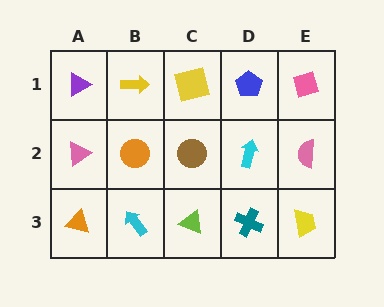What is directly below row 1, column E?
A pink semicircle.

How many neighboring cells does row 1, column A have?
2.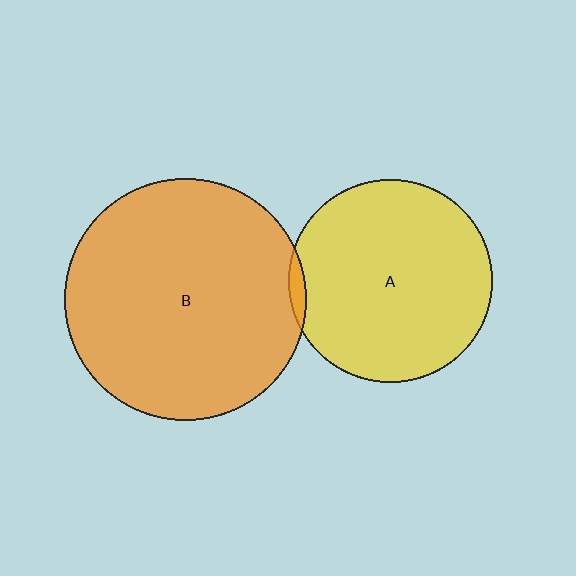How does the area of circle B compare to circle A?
Approximately 1.4 times.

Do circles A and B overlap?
Yes.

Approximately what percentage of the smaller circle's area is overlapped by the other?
Approximately 5%.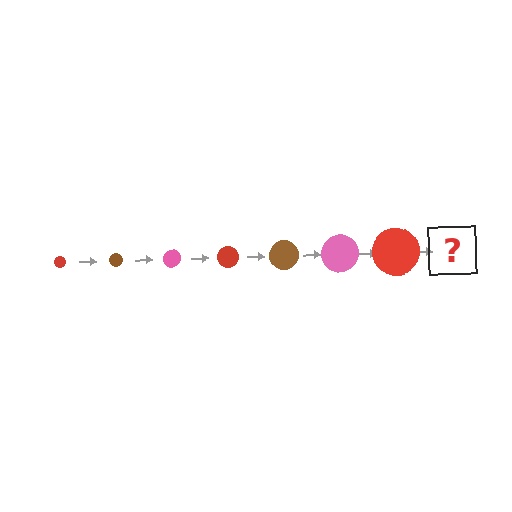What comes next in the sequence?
The next element should be a brown circle, larger than the previous one.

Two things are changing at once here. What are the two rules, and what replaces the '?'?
The two rules are that the circle grows larger each step and the color cycles through red, brown, and pink. The '?' should be a brown circle, larger than the previous one.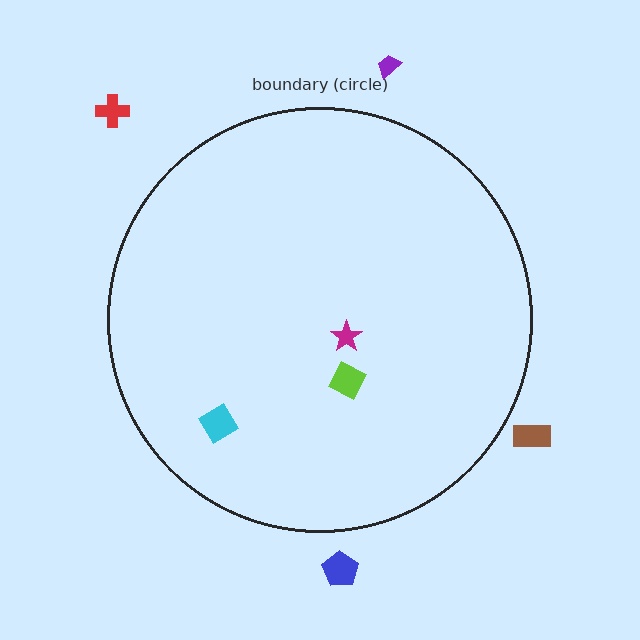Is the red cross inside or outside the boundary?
Outside.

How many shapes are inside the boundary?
3 inside, 4 outside.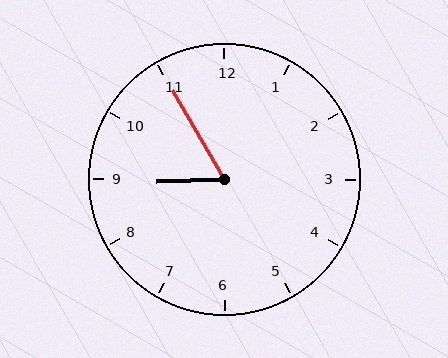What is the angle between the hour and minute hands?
Approximately 62 degrees.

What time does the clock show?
8:55.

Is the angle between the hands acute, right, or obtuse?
It is acute.